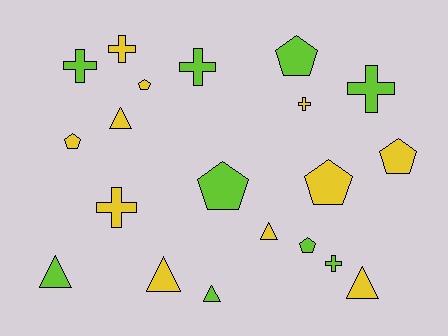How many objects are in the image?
There are 20 objects.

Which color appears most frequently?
Yellow, with 11 objects.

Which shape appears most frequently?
Pentagon, with 7 objects.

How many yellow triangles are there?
There are 4 yellow triangles.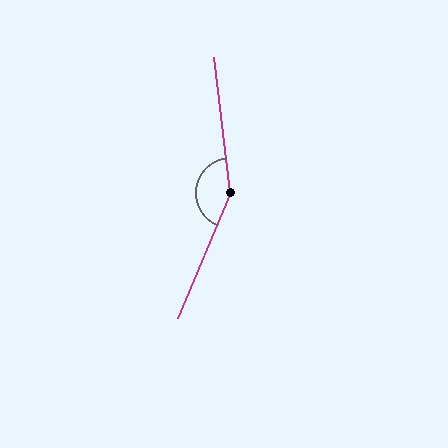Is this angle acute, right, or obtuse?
It is obtuse.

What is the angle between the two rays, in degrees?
Approximately 150 degrees.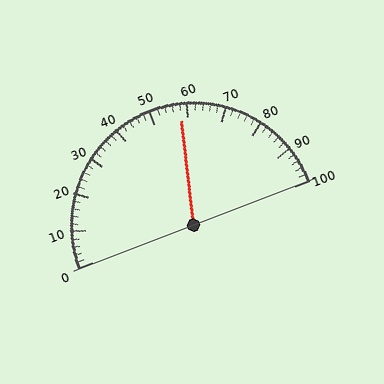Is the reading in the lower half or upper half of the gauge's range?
The reading is in the upper half of the range (0 to 100).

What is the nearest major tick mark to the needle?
The nearest major tick mark is 60.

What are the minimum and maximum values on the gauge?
The gauge ranges from 0 to 100.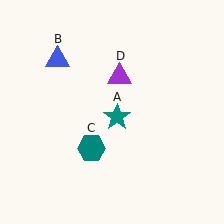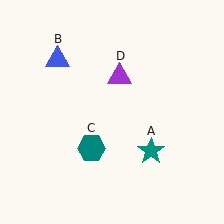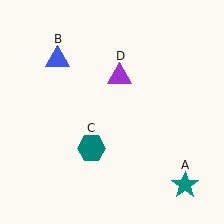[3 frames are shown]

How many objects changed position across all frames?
1 object changed position: teal star (object A).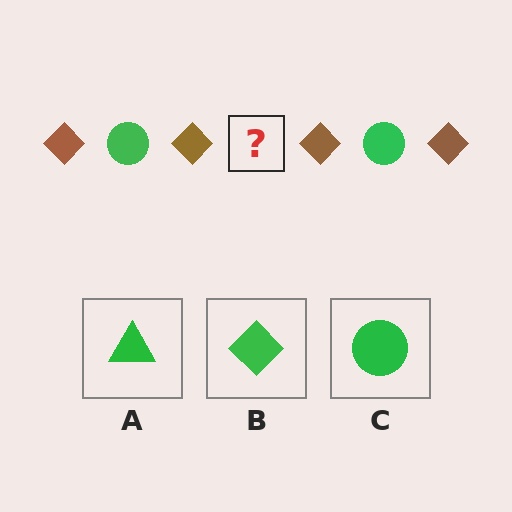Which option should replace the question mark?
Option C.